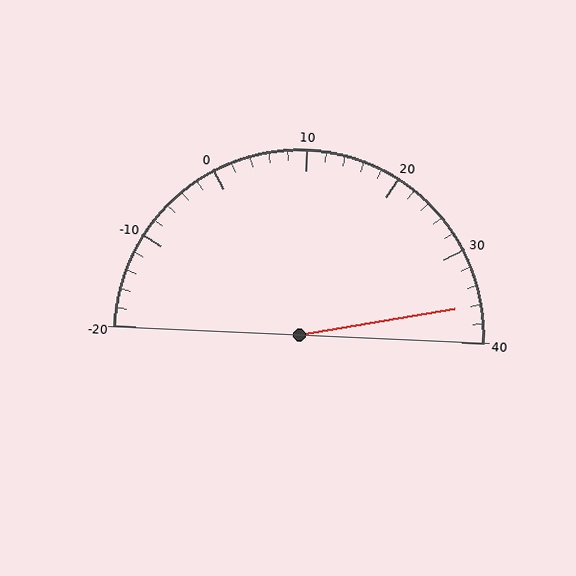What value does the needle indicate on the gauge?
The needle indicates approximately 36.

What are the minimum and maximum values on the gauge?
The gauge ranges from -20 to 40.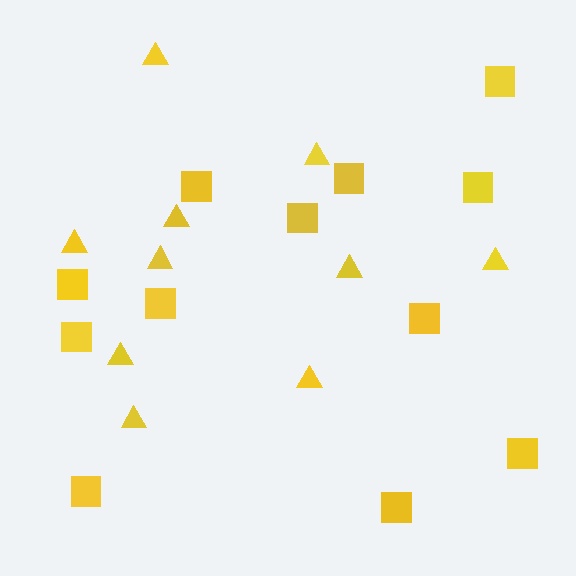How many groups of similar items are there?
There are 2 groups: one group of squares (12) and one group of triangles (10).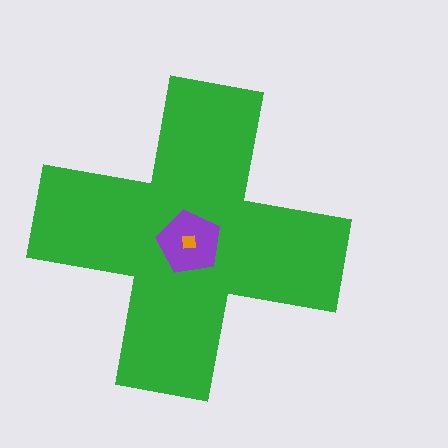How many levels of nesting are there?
3.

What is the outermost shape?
The green cross.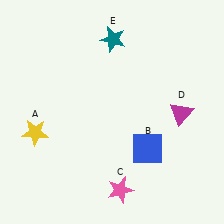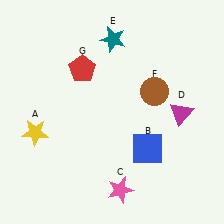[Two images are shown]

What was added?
A brown circle (F), a red pentagon (G) were added in Image 2.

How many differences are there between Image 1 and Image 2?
There are 2 differences between the two images.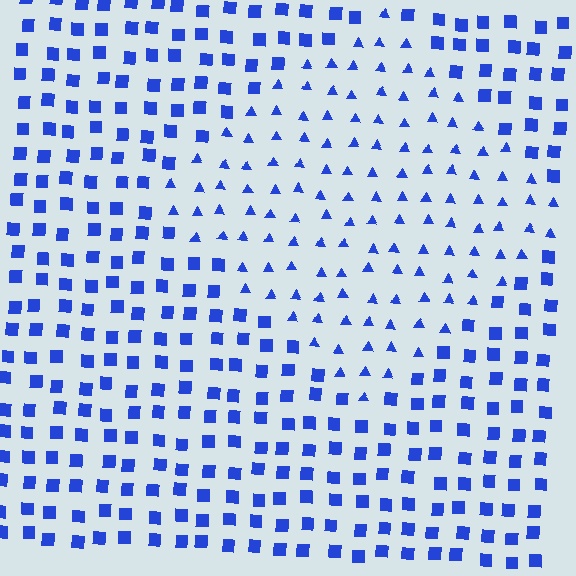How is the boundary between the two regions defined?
The boundary is defined by a change in element shape: triangles inside vs. squares outside. All elements share the same color and spacing.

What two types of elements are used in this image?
The image uses triangles inside the diamond region and squares outside it.